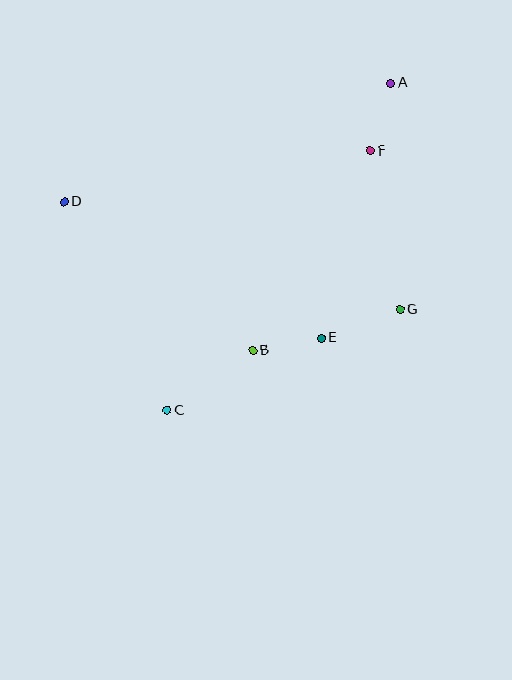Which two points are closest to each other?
Points B and E are closest to each other.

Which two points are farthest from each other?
Points A and C are farthest from each other.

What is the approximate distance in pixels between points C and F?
The distance between C and F is approximately 330 pixels.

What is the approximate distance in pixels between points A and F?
The distance between A and F is approximately 71 pixels.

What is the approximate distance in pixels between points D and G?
The distance between D and G is approximately 353 pixels.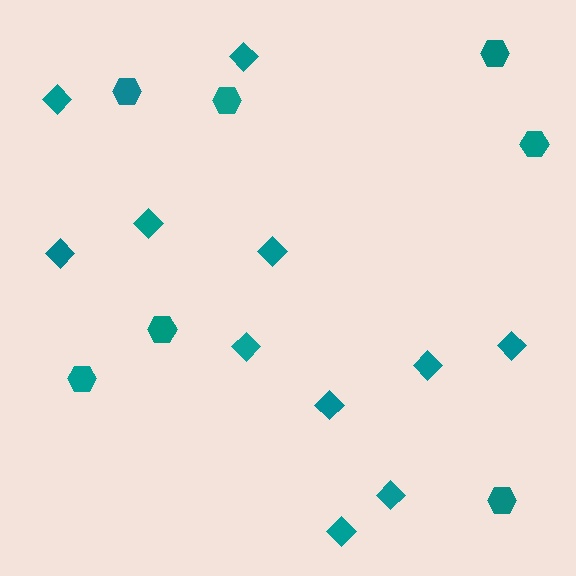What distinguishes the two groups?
There are 2 groups: one group of diamonds (11) and one group of hexagons (7).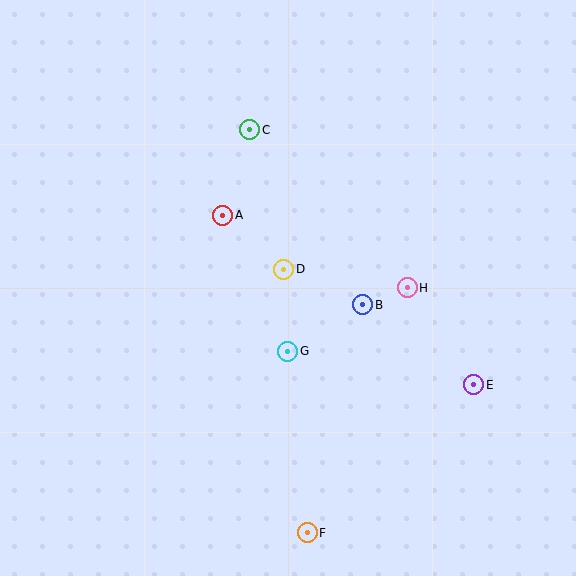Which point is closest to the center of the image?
Point D at (284, 269) is closest to the center.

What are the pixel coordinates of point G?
Point G is at (288, 351).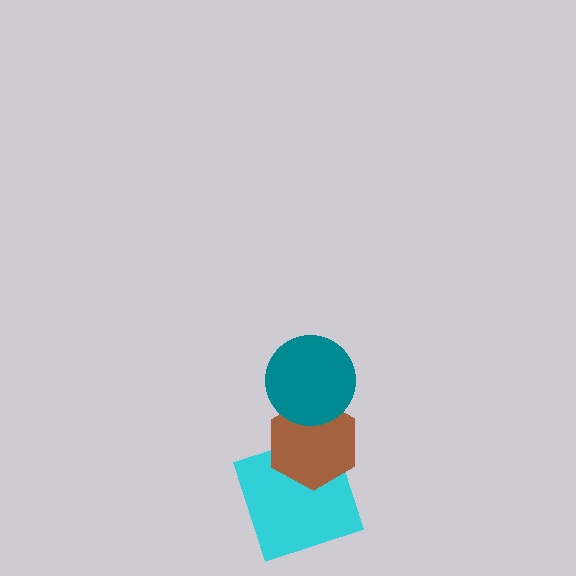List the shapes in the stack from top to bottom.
From top to bottom: the teal circle, the brown hexagon, the cyan square.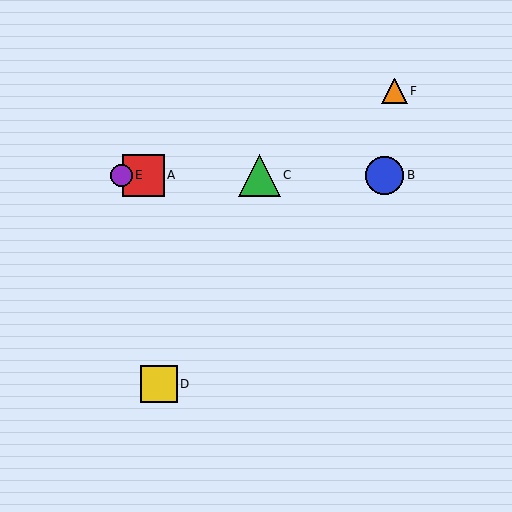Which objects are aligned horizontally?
Objects A, B, C, E are aligned horizontally.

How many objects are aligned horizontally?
4 objects (A, B, C, E) are aligned horizontally.